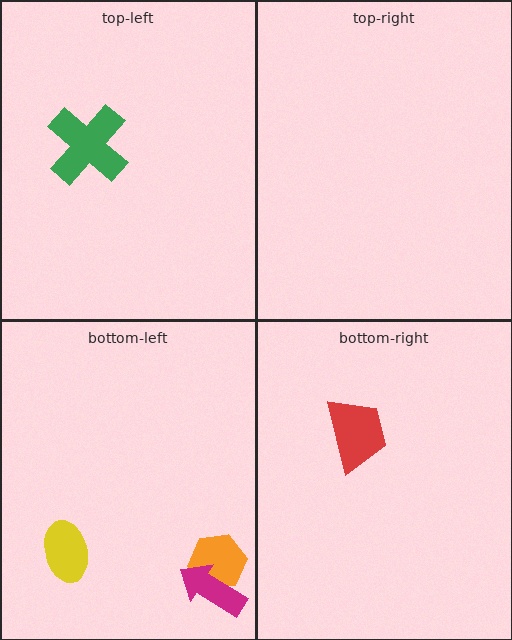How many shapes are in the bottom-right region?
1.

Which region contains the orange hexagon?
The bottom-left region.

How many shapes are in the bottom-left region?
3.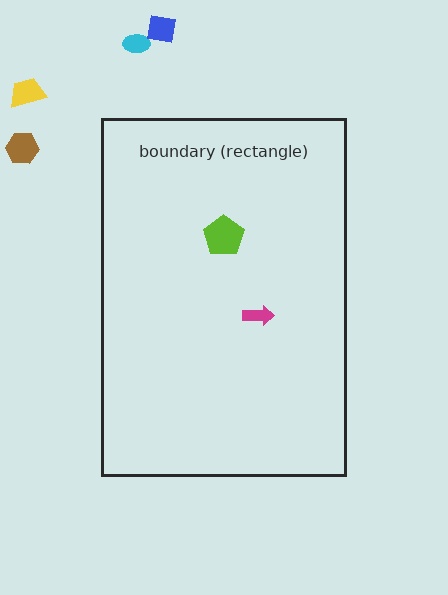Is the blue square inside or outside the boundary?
Outside.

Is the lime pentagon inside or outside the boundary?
Inside.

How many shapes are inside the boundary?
2 inside, 4 outside.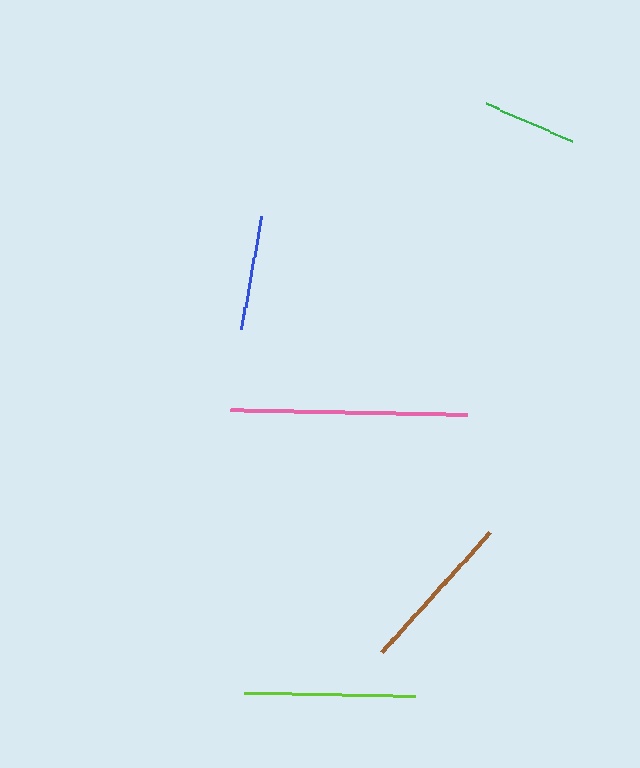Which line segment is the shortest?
The green line is the shortest at approximately 95 pixels.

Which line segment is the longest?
The pink line is the longest at approximately 238 pixels.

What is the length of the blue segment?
The blue segment is approximately 116 pixels long.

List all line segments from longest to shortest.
From longest to shortest: pink, lime, brown, blue, green.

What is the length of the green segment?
The green segment is approximately 95 pixels long.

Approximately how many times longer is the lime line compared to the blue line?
The lime line is approximately 1.5 times the length of the blue line.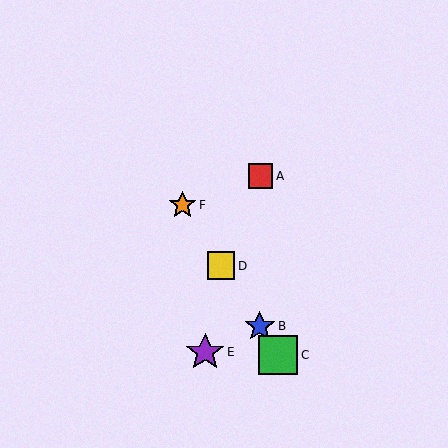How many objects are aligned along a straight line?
4 objects (B, C, D, F) are aligned along a straight line.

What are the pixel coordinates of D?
Object D is at (221, 266).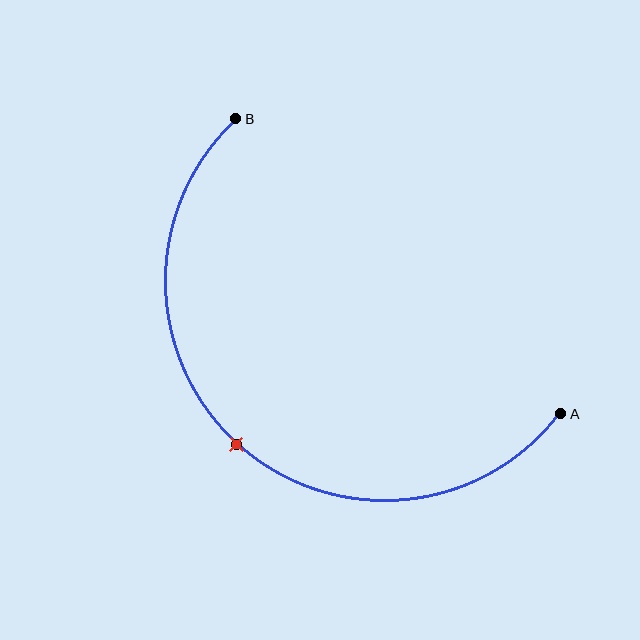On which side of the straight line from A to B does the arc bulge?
The arc bulges below and to the left of the straight line connecting A and B.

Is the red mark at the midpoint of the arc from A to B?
Yes. The red mark lies on the arc at equal arc-length from both A and B — it is the arc midpoint.